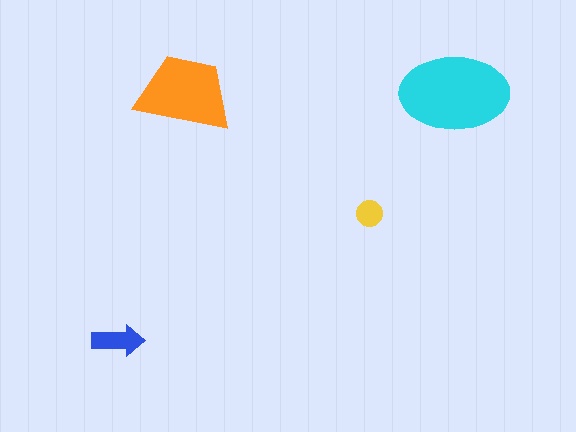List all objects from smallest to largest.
The yellow circle, the blue arrow, the orange trapezoid, the cyan ellipse.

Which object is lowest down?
The blue arrow is bottommost.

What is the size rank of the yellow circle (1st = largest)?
4th.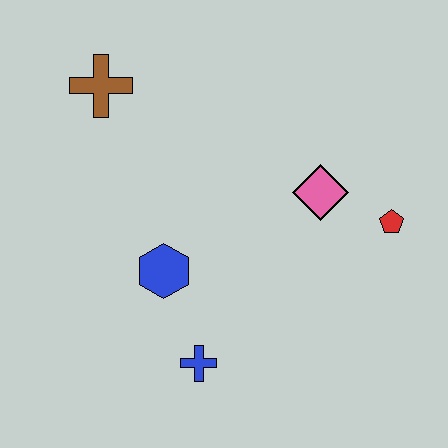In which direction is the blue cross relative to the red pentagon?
The blue cross is to the left of the red pentagon.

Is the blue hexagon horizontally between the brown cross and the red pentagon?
Yes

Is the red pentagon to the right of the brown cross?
Yes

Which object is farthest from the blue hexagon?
The red pentagon is farthest from the blue hexagon.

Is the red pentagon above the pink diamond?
No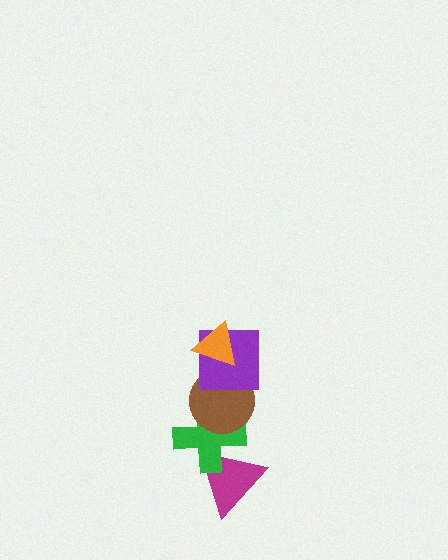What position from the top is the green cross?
The green cross is 4th from the top.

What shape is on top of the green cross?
The brown circle is on top of the green cross.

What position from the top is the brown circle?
The brown circle is 3rd from the top.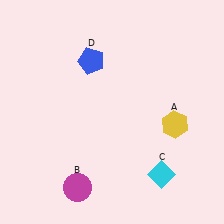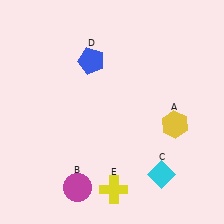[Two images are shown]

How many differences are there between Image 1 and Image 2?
There is 1 difference between the two images.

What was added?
A yellow cross (E) was added in Image 2.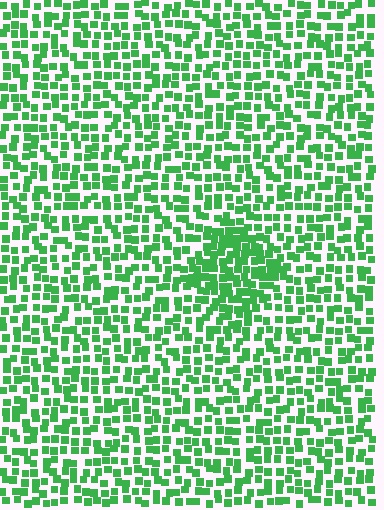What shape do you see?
I see a diamond.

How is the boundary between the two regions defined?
The boundary is defined by a change in element density (approximately 1.7x ratio). All elements are the same color, size, and shape.